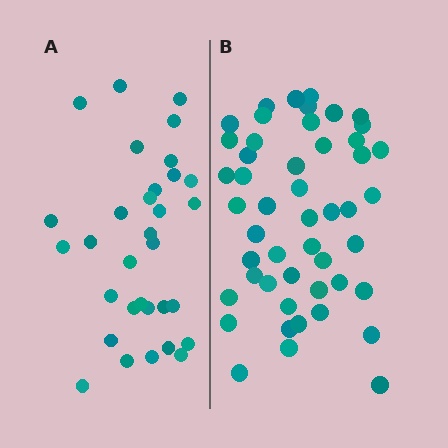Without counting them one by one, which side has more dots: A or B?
Region B (the right region) has more dots.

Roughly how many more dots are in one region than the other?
Region B has approximately 15 more dots than region A.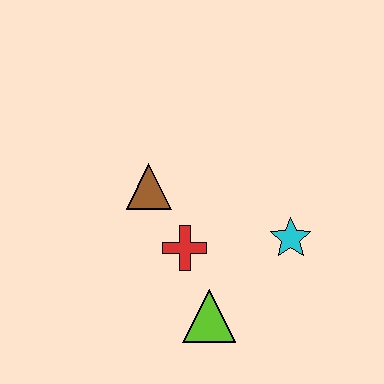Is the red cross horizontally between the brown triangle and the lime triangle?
Yes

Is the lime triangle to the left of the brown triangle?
No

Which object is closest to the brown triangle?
The red cross is closest to the brown triangle.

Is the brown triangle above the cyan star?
Yes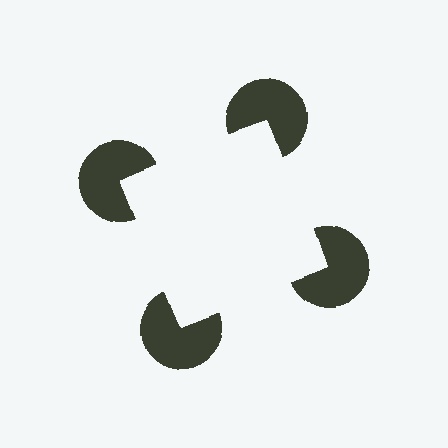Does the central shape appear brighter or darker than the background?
It typically appears slightly brighter than the background, even though no actual brightness change is drawn.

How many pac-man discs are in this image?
There are 4 — one at each vertex of the illusory square.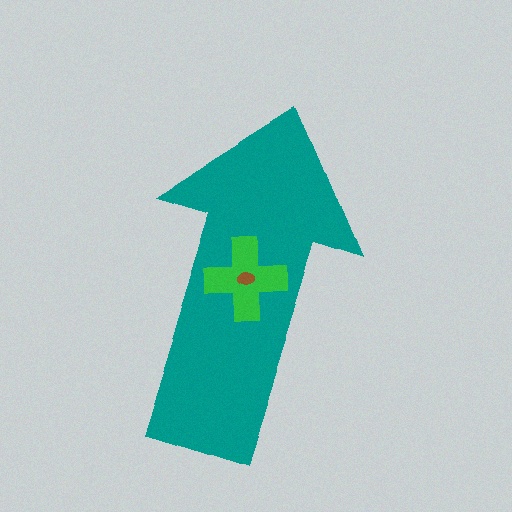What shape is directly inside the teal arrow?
The green cross.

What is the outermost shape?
The teal arrow.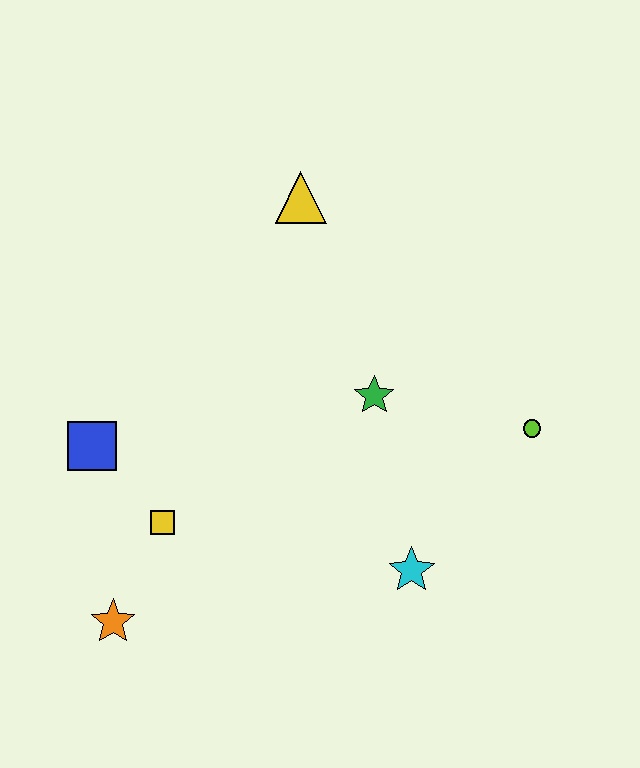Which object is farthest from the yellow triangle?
The orange star is farthest from the yellow triangle.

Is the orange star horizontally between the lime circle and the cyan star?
No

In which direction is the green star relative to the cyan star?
The green star is above the cyan star.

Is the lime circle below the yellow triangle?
Yes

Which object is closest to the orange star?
The yellow square is closest to the orange star.